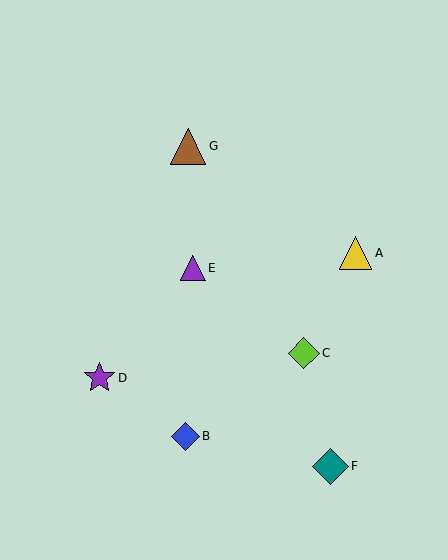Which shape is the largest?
The teal diamond (labeled F) is the largest.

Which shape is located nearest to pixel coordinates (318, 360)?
The lime diamond (labeled C) at (304, 353) is nearest to that location.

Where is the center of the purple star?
The center of the purple star is at (100, 378).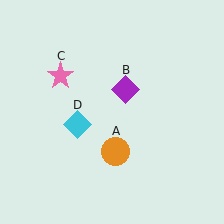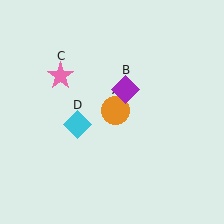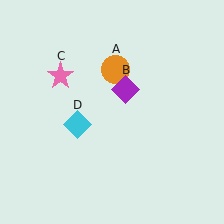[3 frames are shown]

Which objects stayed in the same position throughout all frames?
Purple diamond (object B) and pink star (object C) and cyan diamond (object D) remained stationary.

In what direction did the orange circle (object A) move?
The orange circle (object A) moved up.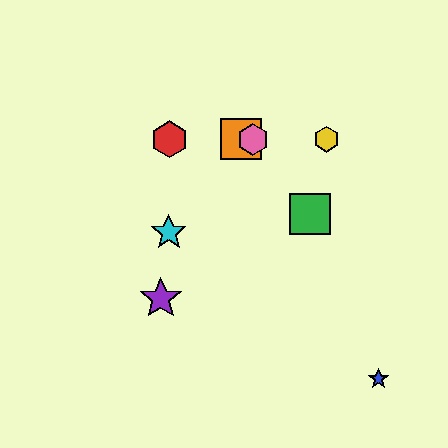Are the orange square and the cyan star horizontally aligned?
No, the orange square is at y≈139 and the cyan star is at y≈233.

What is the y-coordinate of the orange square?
The orange square is at y≈139.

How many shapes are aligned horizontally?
4 shapes (the red hexagon, the yellow hexagon, the orange square, the pink hexagon) are aligned horizontally.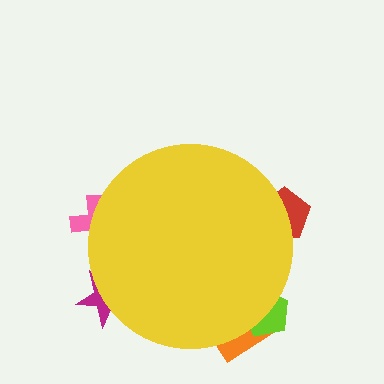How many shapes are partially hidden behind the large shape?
5 shapes are partially hidden.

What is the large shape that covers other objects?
A yellow circle.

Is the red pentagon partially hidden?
Yes, the red pentagon is partially hidden behind the yellow circle.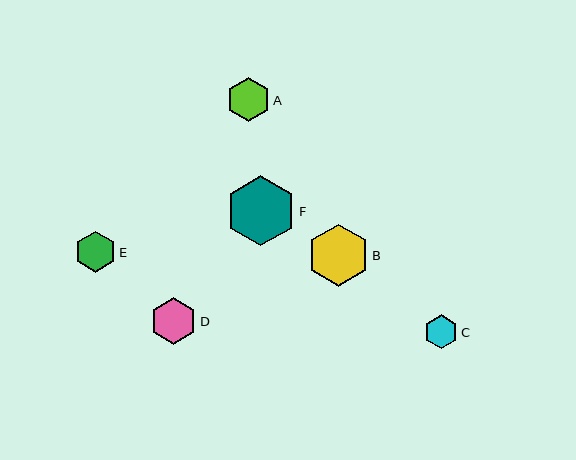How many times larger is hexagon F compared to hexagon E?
Hexagon F is approximately 1.7 times the size of hexagon E.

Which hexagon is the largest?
Hexagon F is the largest with a size of approximately 70 pixels.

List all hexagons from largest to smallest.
From largest to smallest: F, B, D, A, E, C.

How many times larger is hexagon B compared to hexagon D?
Hexagon B is approximately 1.3 times the size of hexagon D.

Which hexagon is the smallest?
Hexagon C is the smallest with a size of approximately 34 pixels.